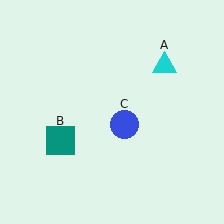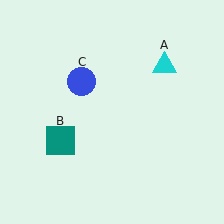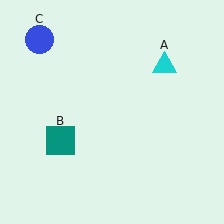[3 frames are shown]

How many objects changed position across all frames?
1 object changed position: blue circle (object C).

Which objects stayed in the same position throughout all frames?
Cyan triangle (object A) and teal square (object B) remained stationary.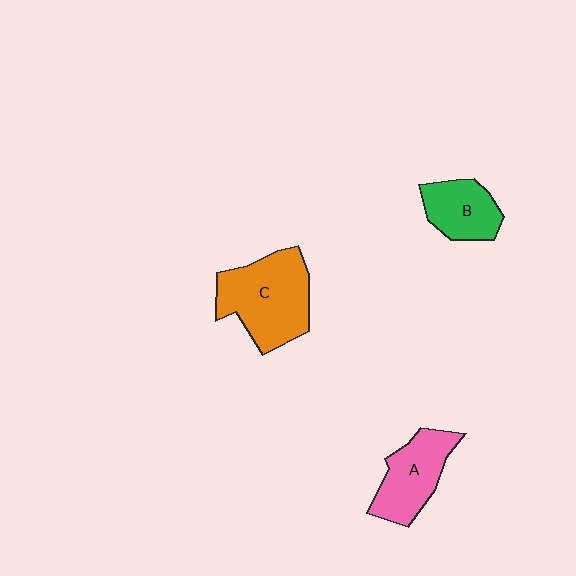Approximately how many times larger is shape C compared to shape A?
Approximately 1.4 times.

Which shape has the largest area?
Shape C (orange).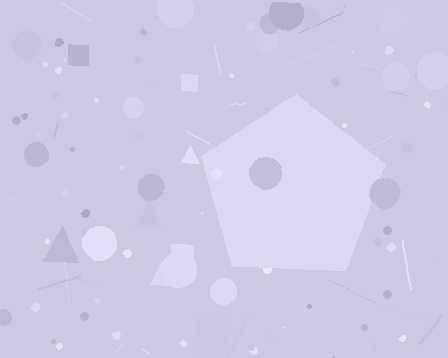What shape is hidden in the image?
A pentagon is hidden in the image.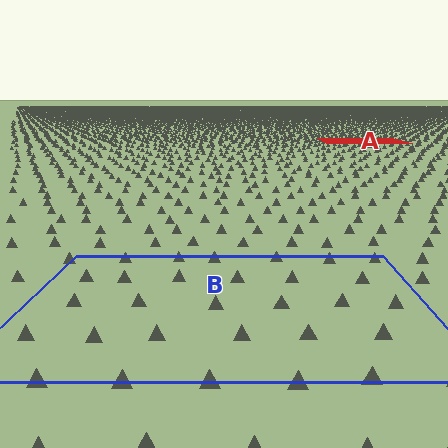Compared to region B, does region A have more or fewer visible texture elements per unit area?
Region A has more texture elements per unit area — they are packed more densely because it is farther away.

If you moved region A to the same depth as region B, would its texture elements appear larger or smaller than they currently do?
They would appear larger. At a closer depth, the same texture elements are projected at a bigger on-screen size.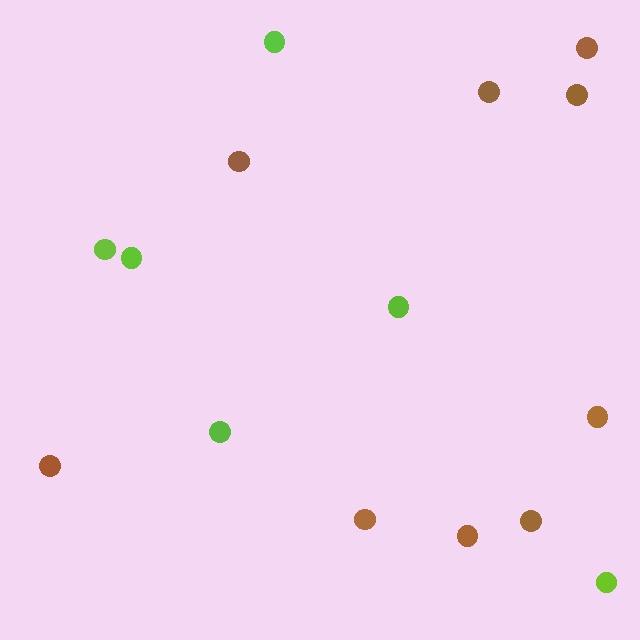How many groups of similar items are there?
There are 2 groups: one group of brown circles (9) and one group of lime circles (6).